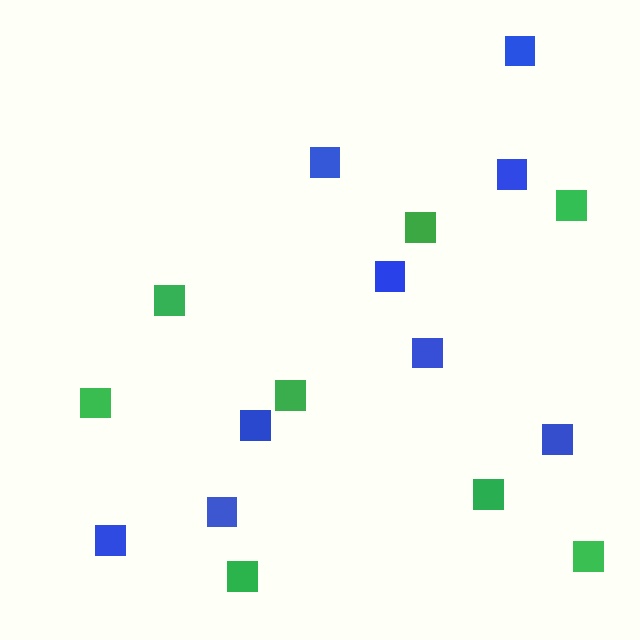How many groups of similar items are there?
There are 2 groups: one group of green squares (8) and one group of blue squares (9).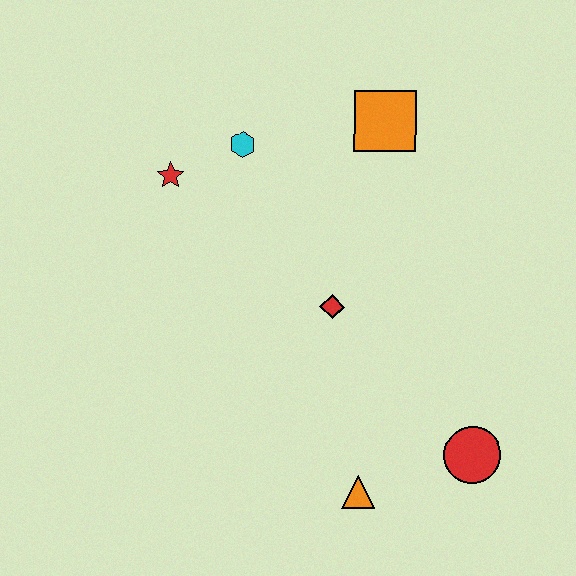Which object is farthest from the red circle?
The red star is farthest from the red circle.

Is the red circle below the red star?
Yes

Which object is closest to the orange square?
The cyan hexagon is closest to the orange square.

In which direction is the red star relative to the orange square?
The red star is to the left of the orange square.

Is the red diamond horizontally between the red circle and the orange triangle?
No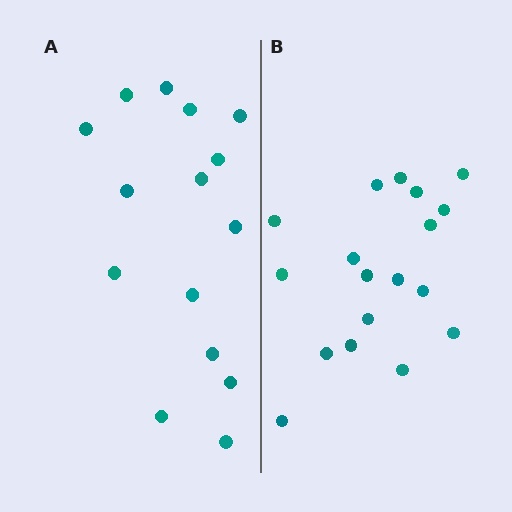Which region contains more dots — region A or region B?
Region B (the right region) has more dots.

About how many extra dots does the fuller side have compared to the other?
Region B has just a few more — roughly 2 or 3 more dots than region A.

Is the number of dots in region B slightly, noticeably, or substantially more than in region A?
Region B has only slightly more — the two regions are fairly close. The ratio is roughly 1.2 to 1.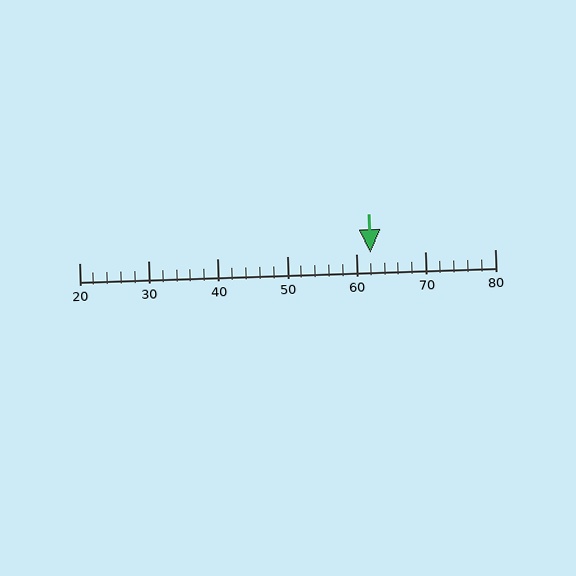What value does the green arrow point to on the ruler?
The green arrow points to approximately 62.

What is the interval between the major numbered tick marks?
The major tick marks are spaced 10 units apart.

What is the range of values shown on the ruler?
The ruler shows values from 20 to 80.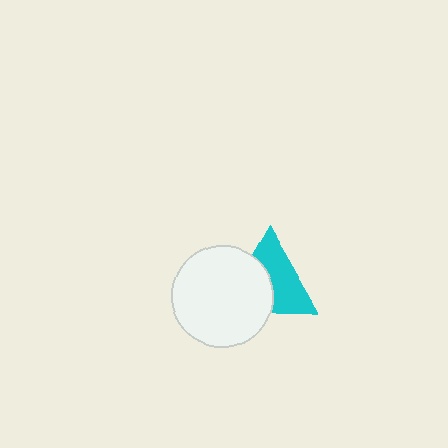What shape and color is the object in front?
The object in front is a white circle.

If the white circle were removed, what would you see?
You would see the complete cyan triangle.